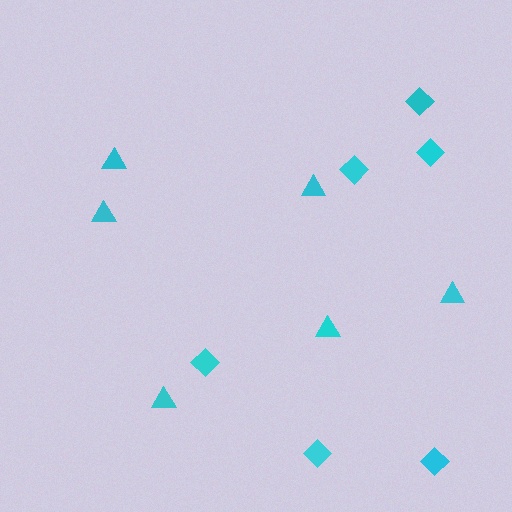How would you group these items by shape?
There are 2 groups: one group of diamonds (6) and one group of triangles (6).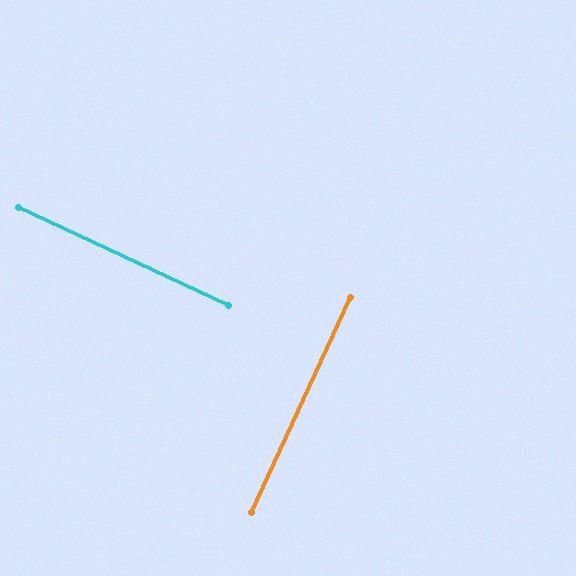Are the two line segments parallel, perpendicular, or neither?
Perpendicular — they meet at approximately 90°.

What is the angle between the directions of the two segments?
Approximately 90 degrees.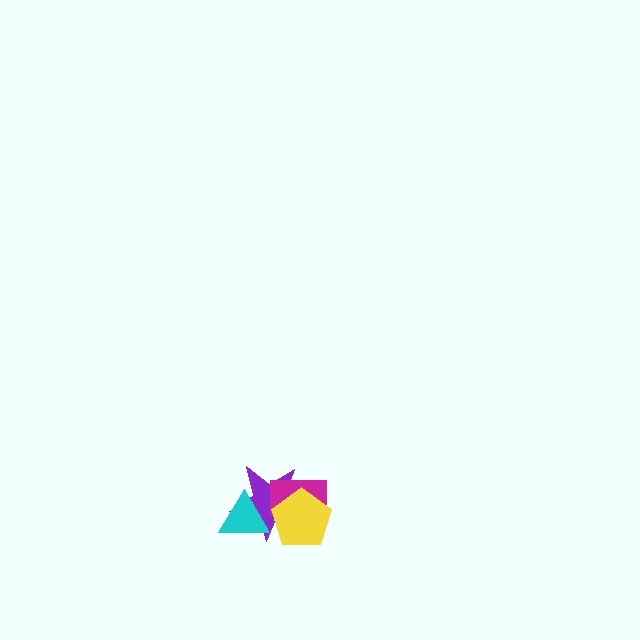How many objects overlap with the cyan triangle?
1 object overlaps with the cyan triangle.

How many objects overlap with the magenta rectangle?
2 objects overlap with the magenta rectangle.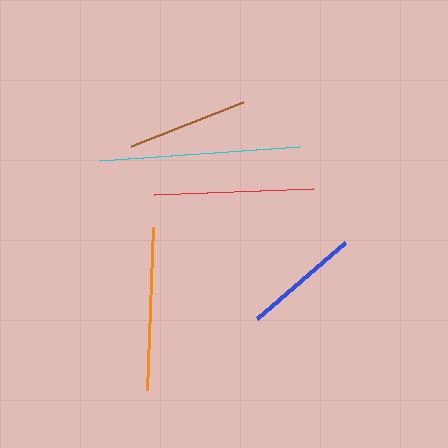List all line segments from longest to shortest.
From longest to shortest: cyan, orange, red, brown, blue.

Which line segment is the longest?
The cyan line is the longest at approximately 200 pixels.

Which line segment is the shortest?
The blue line is the shortest at approximately 116 pixels.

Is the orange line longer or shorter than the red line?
The orange line is longer than the red line.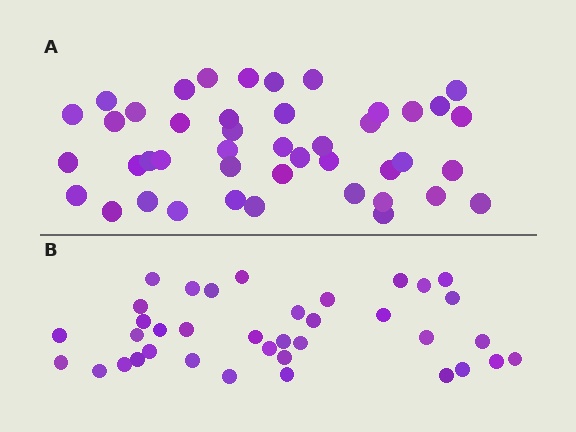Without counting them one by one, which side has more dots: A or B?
Region A (the top region) has more dots.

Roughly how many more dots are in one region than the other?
Region A has roughly 8 or so more dots than region B.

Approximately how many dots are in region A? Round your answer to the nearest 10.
About 40 dots. (The exact count is 44, which rounds to 40.)